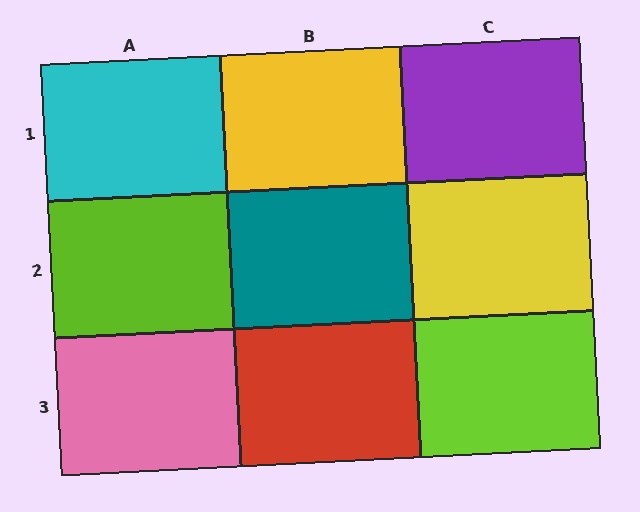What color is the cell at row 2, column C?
Yellow.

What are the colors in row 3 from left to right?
Pink, red, lime.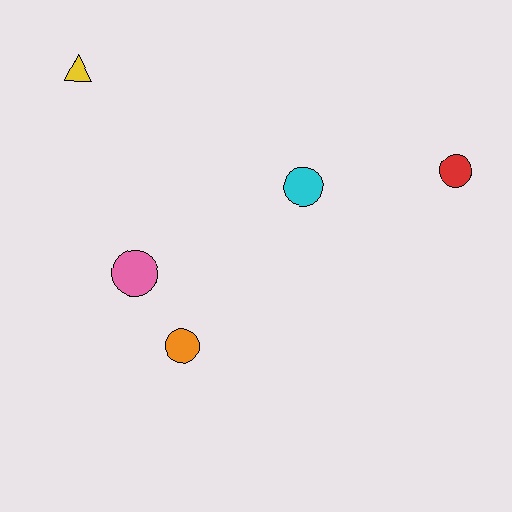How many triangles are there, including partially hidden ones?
There is 1 triangle.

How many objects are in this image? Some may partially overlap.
There are 5 objects.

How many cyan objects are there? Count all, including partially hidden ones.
There is 1 cyan object.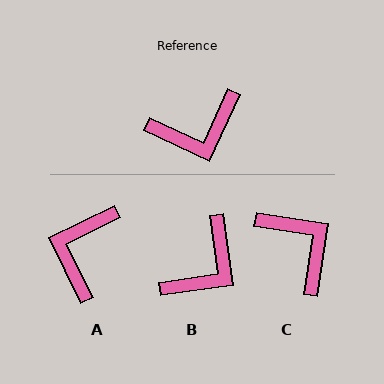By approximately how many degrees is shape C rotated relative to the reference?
Approximately 106 degrees counter-clockwise.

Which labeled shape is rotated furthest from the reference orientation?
A, about 129 degrees away.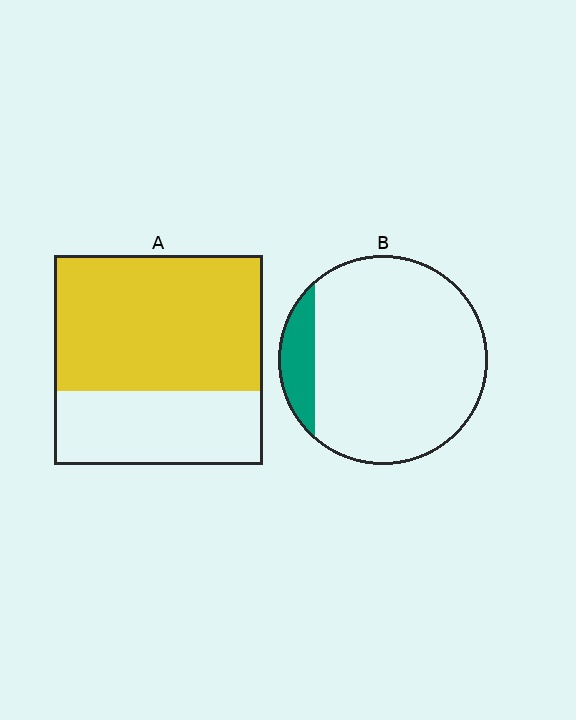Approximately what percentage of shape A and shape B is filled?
A is approximately 65% and B is approximately 10%.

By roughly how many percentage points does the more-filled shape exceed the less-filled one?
By roughly 55 percentage points (A over B).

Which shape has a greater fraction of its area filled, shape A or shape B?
Shape A.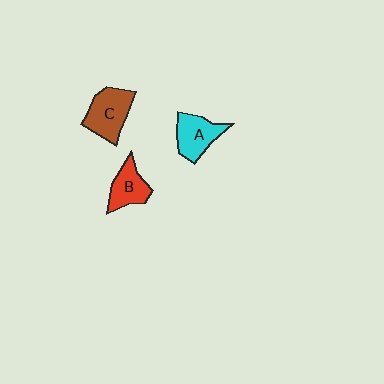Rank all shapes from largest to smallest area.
From largest to smallest: C (brown), A (cyan), B (red).